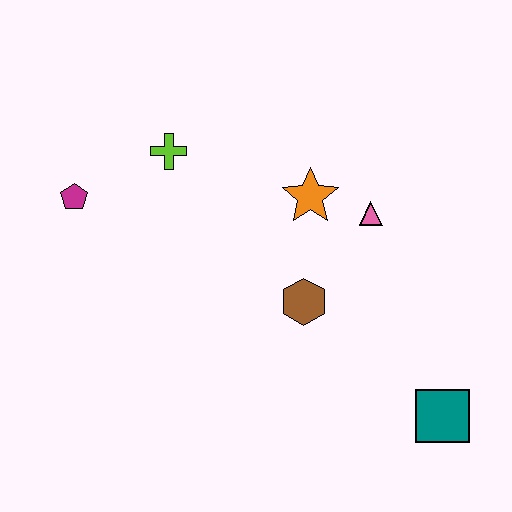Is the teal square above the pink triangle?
No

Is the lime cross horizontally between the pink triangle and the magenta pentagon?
Yes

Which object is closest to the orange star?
The pink triangle is closest to the orange star.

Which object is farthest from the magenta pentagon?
The teal square is farthest from the magenta pentagon.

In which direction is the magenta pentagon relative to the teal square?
The magenta pentagon is to the left of the teal square.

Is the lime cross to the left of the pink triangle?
Yes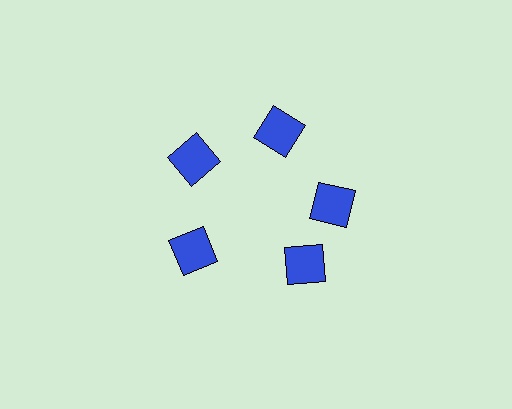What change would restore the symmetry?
The symmetry would be restored by rotating it back into even spacing with its neighbors so that all 5 squares sit at equal angles and equal distance from the center.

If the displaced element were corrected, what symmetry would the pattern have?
It would have 5-fold rotational symmetry — the pattern would map onto itself every 72 degrees.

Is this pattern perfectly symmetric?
No. The 5 blue squares are arranged in a ring, but one element near the 5 o'clock position is rotated out of alignment along the ring, breaking the 5-fold rotational symmetry.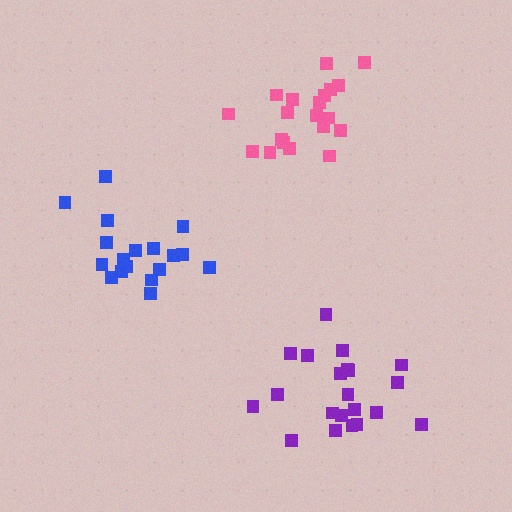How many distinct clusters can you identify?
There are 3 distinct clusters.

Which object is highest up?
The pink cluster is topmost.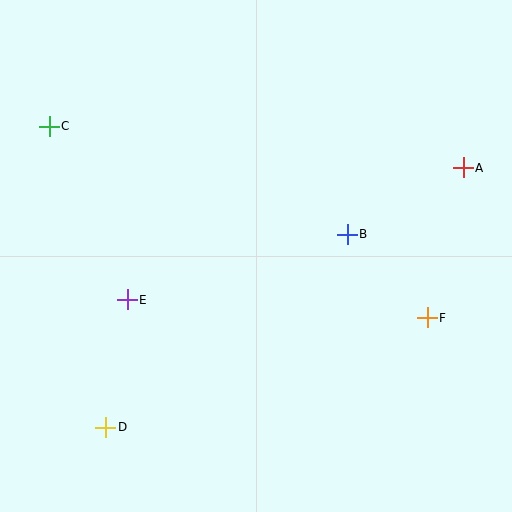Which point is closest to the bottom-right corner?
Point F is closest to the bottom-right corner.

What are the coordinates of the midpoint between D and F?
The midpoint between D and F is at (267, 373).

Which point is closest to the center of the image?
Point B at (347, 234) is closest to the center.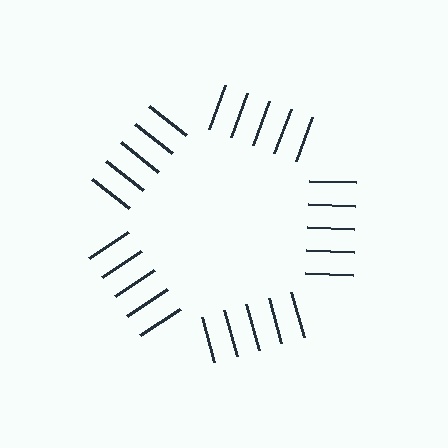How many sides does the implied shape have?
5 sides — the line-ends trace a pentagon.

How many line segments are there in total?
25 — 5 along each of the 5 edges.